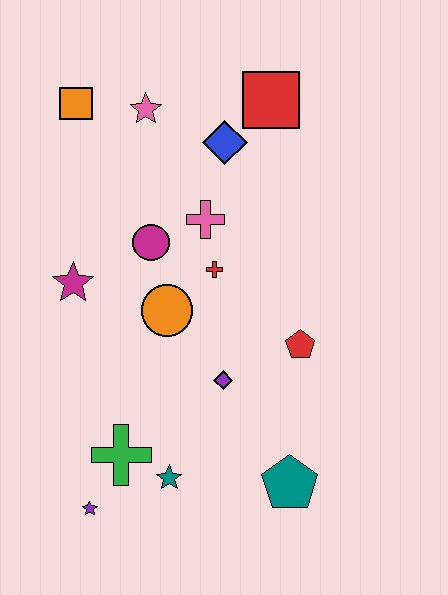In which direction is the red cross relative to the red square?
The red cross is below the red square.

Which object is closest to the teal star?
The green cross is closest to the teal star.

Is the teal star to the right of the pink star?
Yes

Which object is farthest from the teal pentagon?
The orange square is farthest from the teal pentagon.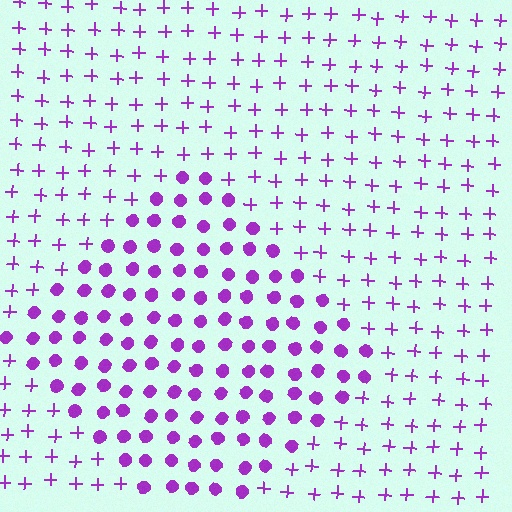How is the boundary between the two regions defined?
The boundary is defined by a change in element shape: circles inside vs. plus signs outside. All elements share the same color and spacing.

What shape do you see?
I see a diamond.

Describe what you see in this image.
The image is filled with small purple elements arranged in a uniform grid. A diamond-shaped region contains circles, while the surrounding area contains plus signs. The boundary is defined purely by the change in element shape.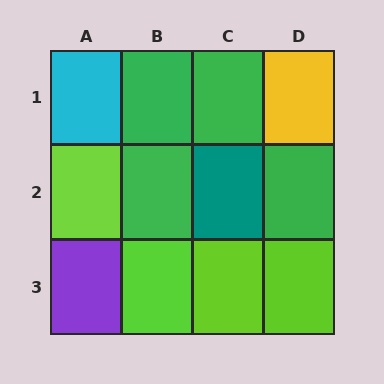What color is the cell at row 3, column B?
Lime.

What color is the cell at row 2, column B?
Green.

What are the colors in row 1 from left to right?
Cyan, green, green, yellow.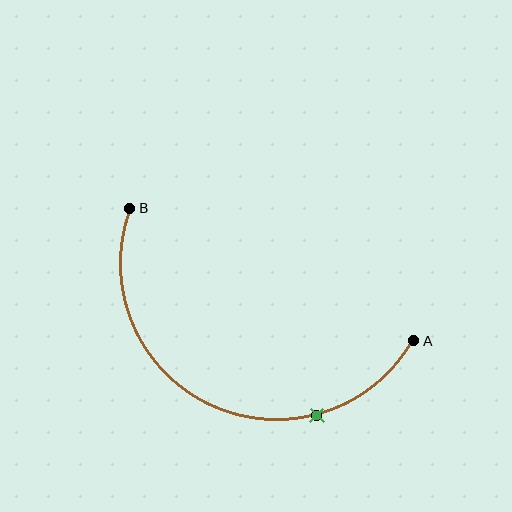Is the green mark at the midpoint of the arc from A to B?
No. The green mark lies on the arc but is closer to endpoint A. The arc midpoint would be at the point on the curve equidistant along the arc from both A and B.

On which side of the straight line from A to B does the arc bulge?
The arc bulges below the straight line connecting A and B.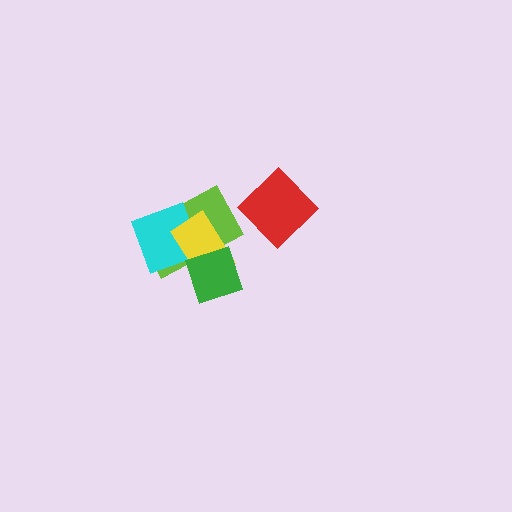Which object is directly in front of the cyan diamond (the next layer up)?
The yellow rectangle is directly in front of the cyan diamond.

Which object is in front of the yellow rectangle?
The green diamond is in front of the yellow rectangle.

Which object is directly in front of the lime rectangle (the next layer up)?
The cyan diamond is directly in front of the lime rectangle.